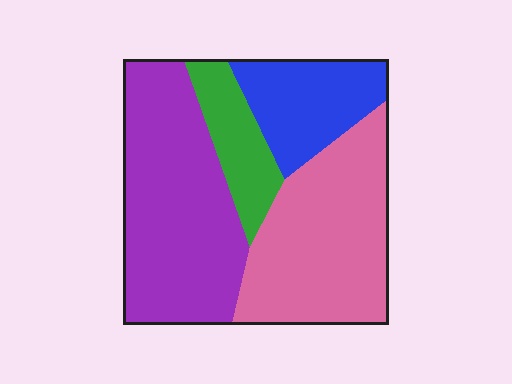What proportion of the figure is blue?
Blue covers 17% of the figure.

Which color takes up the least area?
Green, at roughly 10%.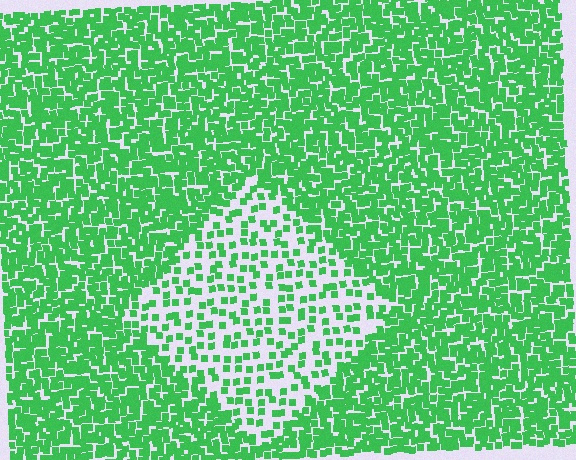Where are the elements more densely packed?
The elements are more densely packed outside the diamond boundary.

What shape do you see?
I see a diamond.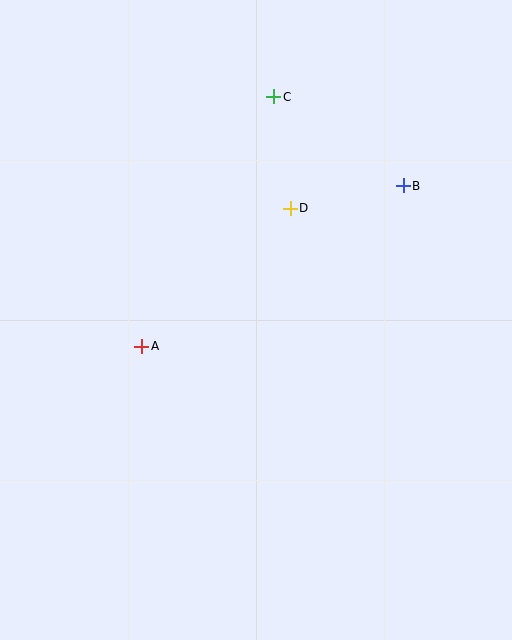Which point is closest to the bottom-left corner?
Point A is closest to the bottom-left corner.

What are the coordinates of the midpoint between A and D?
The midpoint between A and D is at (216, 277).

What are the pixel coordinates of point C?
Point C is at (273, 97).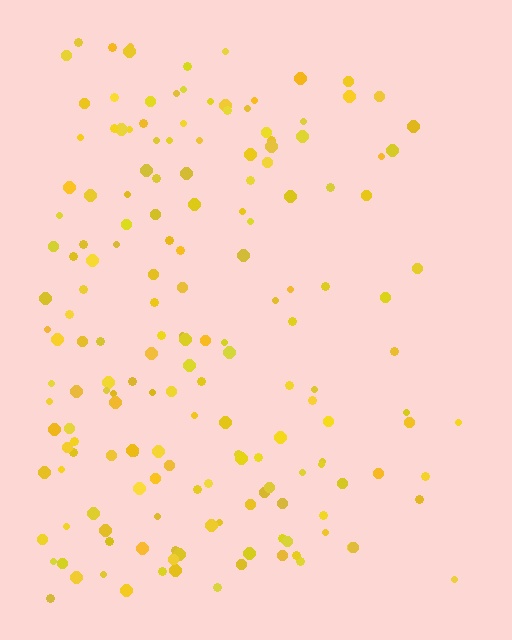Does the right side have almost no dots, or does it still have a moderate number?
Still a moderate number, just noticeably fewer than the left.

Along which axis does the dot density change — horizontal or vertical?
Horizontal.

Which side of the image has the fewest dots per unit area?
The right.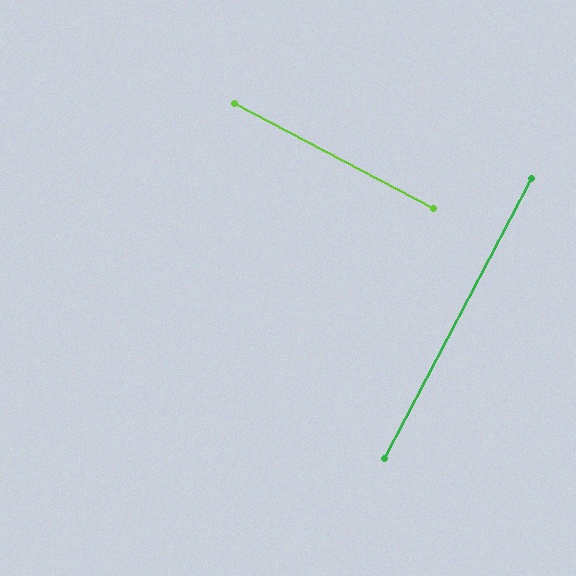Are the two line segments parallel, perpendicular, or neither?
Perpendicular — they meet at approximately 90°.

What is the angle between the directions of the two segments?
Approximately 90 degrees.